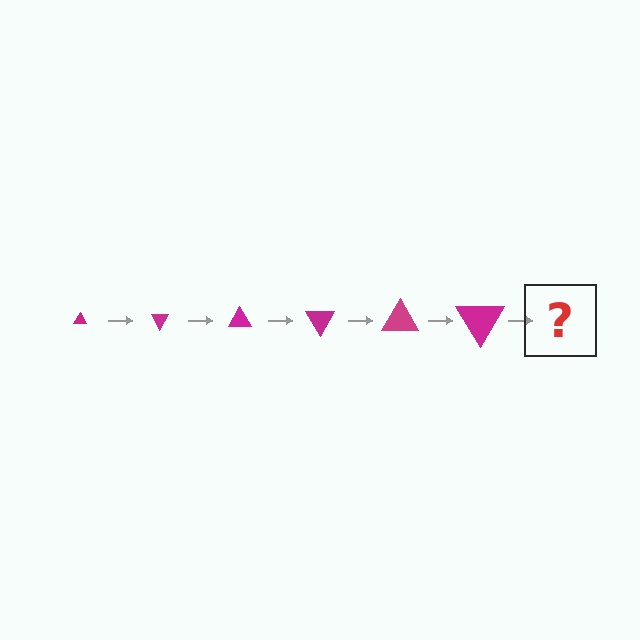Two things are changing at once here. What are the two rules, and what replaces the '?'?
The two rules are that the triangle grows larger each step and it rotates 60 degrees each step. The '?' should be a triangle, larger than the previous one and rotated 360 degrees from the start.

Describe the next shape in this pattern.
It should be a triangle, larger than the previous one and rotated 360 degrees from the start.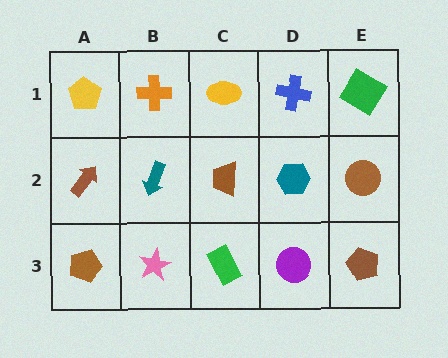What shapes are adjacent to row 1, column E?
A brown circle (row 2, column E), a blue cross (row 1, column D).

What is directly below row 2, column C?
A green rectangle.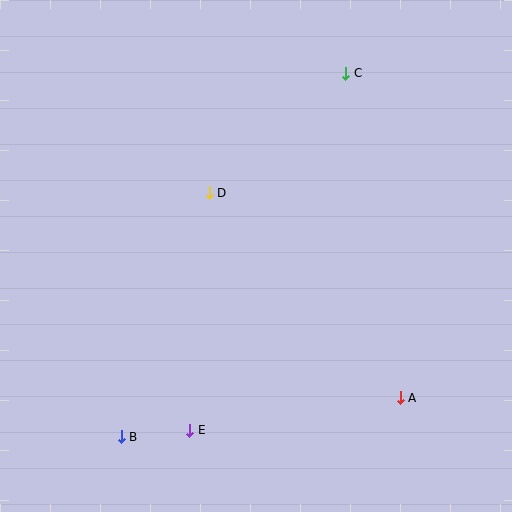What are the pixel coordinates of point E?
Point E is at (190, 430).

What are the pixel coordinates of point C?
Point C is at (346, 73).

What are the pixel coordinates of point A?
Point A is at (400, 398).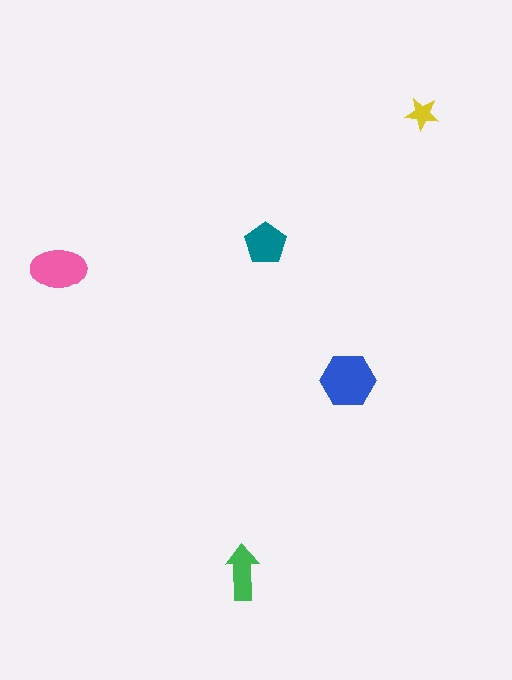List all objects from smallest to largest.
The yellow star, the green arrow, the teal pentagon, the pink ellipse, the blue hexagon.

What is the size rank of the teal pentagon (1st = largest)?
3rd.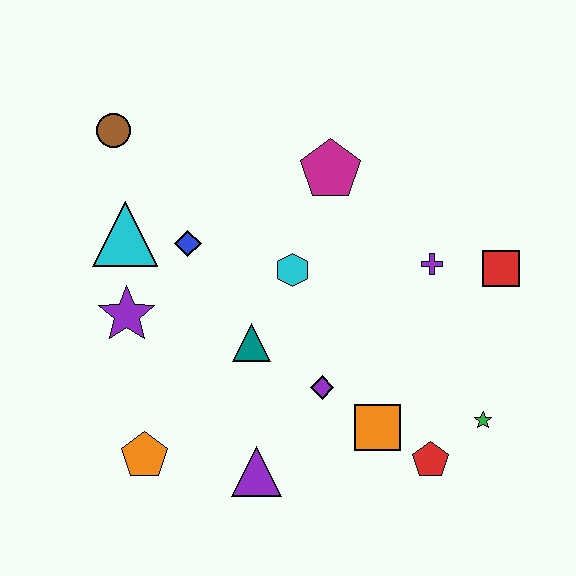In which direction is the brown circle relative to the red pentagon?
The brown circle is above the red pentagon.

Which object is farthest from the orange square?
The brown circle is farthest from the orange square.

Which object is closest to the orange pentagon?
The purple triangle is closest to the orange pentagon.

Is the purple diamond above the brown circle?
No